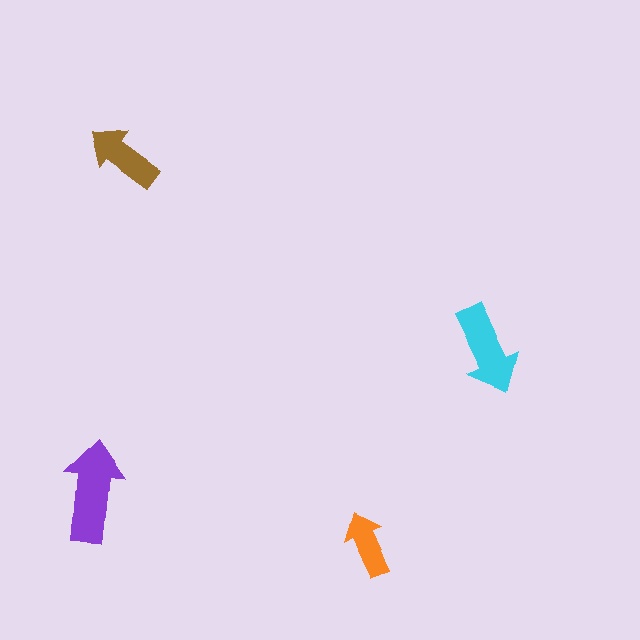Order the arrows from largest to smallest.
the purple one, the cyan one, the brown one, the orange one.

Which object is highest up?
The brown arrow is topmost.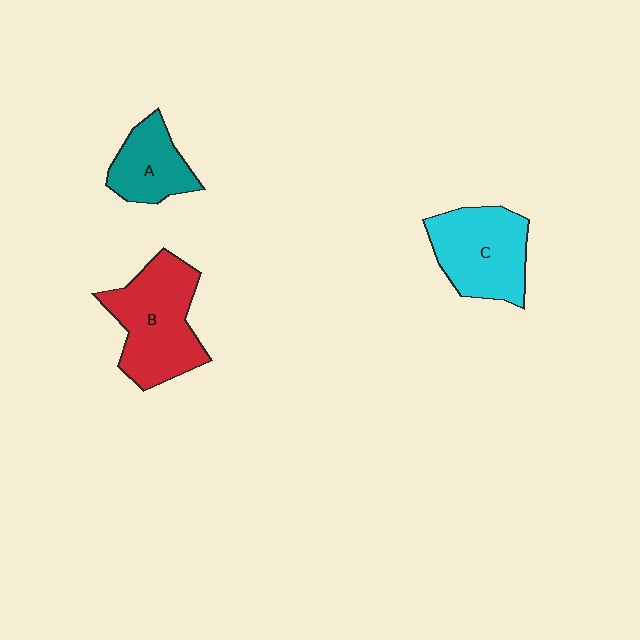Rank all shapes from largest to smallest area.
From largest to smallest: B (red), C (cyan), A (teal).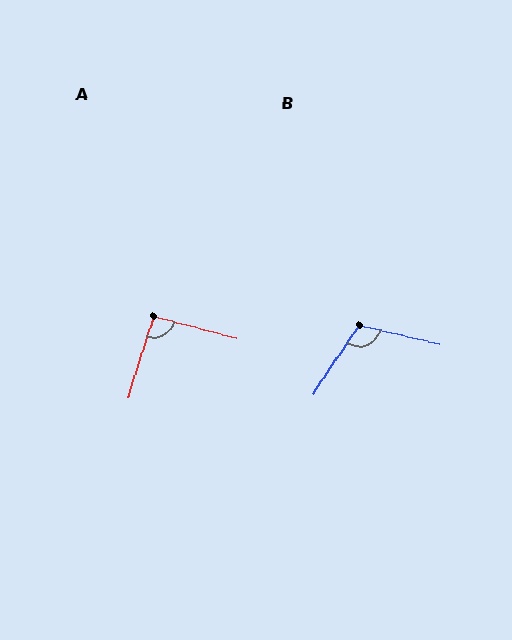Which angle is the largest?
B, at approximately 111 degrees.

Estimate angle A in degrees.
Approximately 92 degrees.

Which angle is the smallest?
A, at approximately 92 degrees.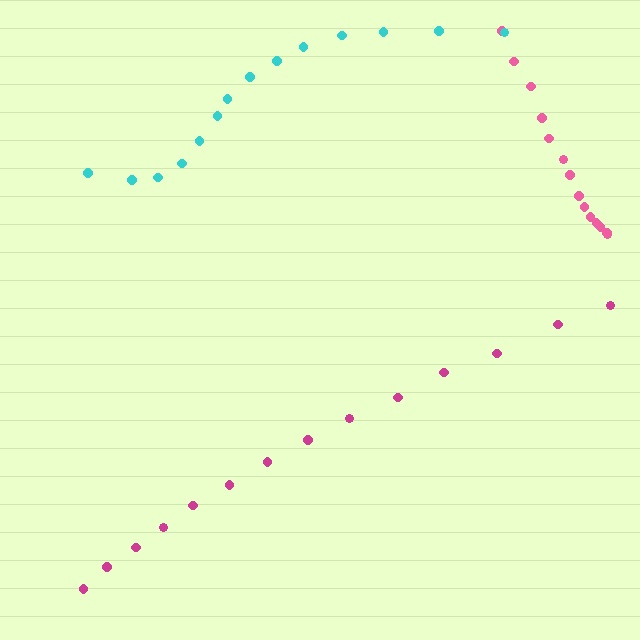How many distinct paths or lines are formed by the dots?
There are 3 distinct paths.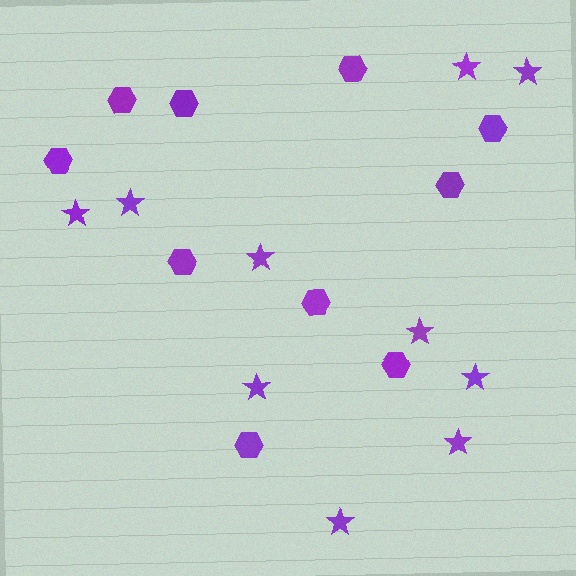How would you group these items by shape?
There are 2 groups: one group of hexagons (10) and one group of stars (10).